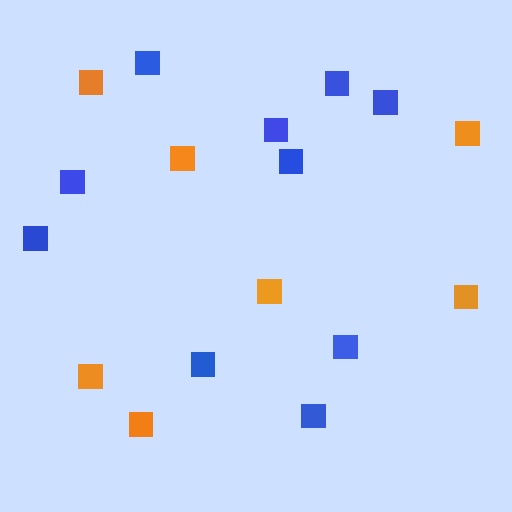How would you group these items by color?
There are 2 groups: one group of orange squares (7) and one group of blue squares (10).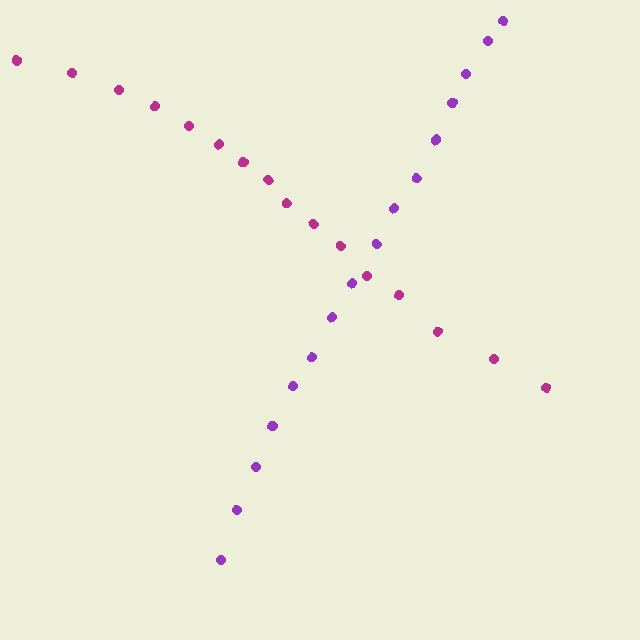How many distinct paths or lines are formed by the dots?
There are 2 distinct paths.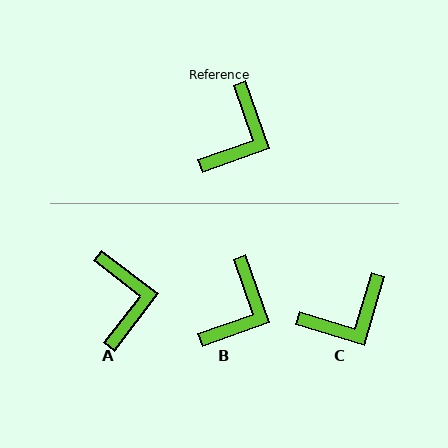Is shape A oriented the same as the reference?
No, it is off by about 33 degrees.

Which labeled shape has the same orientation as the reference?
B.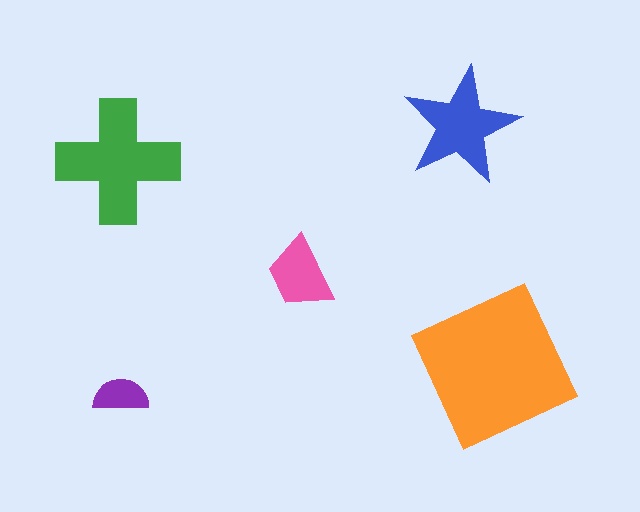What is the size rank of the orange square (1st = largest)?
1st.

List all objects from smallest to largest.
The purple semicircle, the pink trapezoid, the blue star, the green cross, the orange square.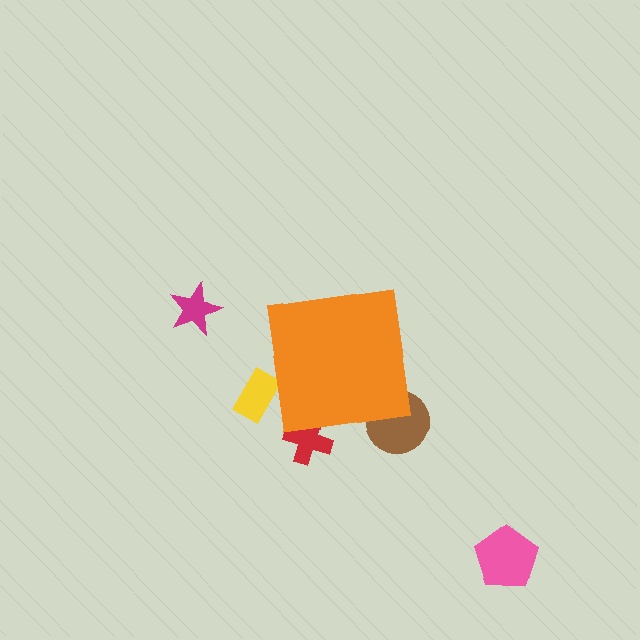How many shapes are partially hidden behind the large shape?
3 shapes are partially hidden.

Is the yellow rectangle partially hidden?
Yes, the yellow rectangle is partially hidden behind the orange square.